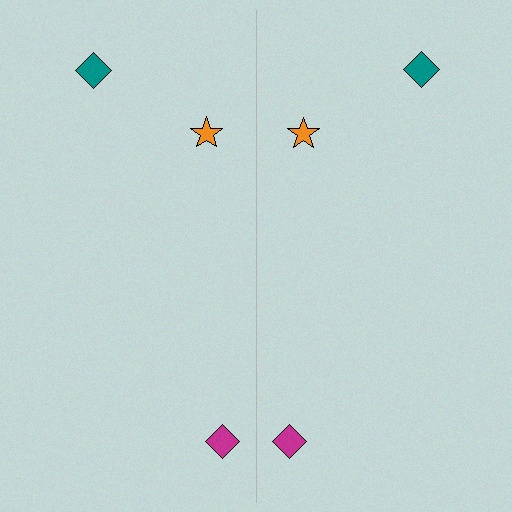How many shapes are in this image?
There are 6 shapes in this image.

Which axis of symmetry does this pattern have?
The pattern has a vertical axis of symmetry running through the center of the image.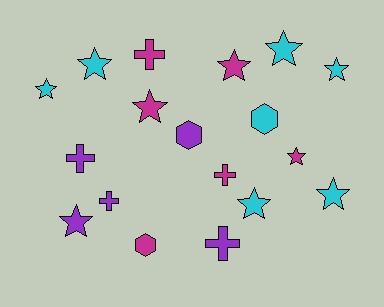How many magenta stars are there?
There are 3 magenta stars.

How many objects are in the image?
There are 18 objects.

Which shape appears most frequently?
Star, with 10 objects.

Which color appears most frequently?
Cyan, with 7 objects.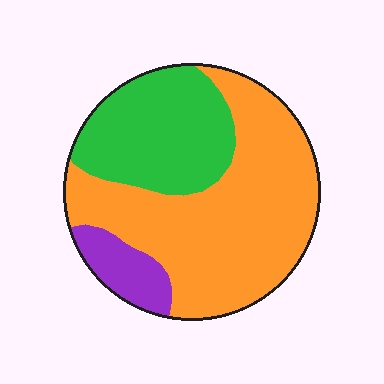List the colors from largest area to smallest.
From largest to smallest: orange, green, purple.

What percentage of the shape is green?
Green takes up about one third (1/3) of the shape.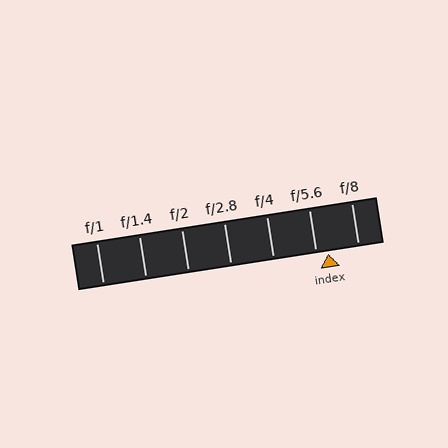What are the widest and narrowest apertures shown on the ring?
The widest aperture shown is f/1 and the narrowest is f/8.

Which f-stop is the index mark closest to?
The index mark is closest to f/5.6.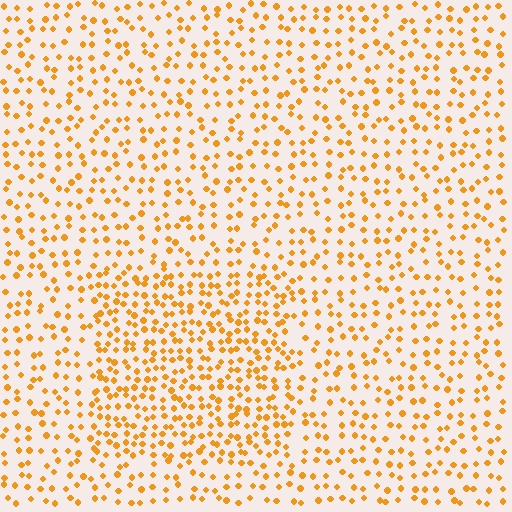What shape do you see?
I see a rectangle.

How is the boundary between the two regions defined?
The boundary is defined by a change in element density (approximately 1.7x ratio). All elements are the same color, size, and shape.